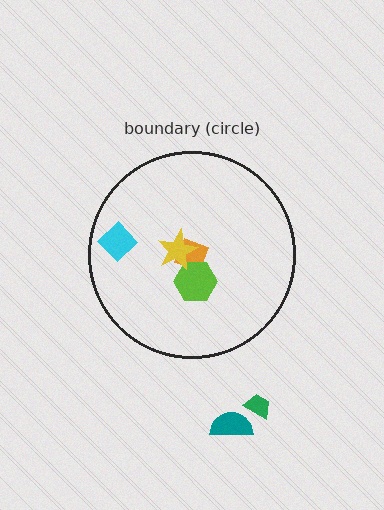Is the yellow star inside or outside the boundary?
Inside.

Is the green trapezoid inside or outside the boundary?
Outside.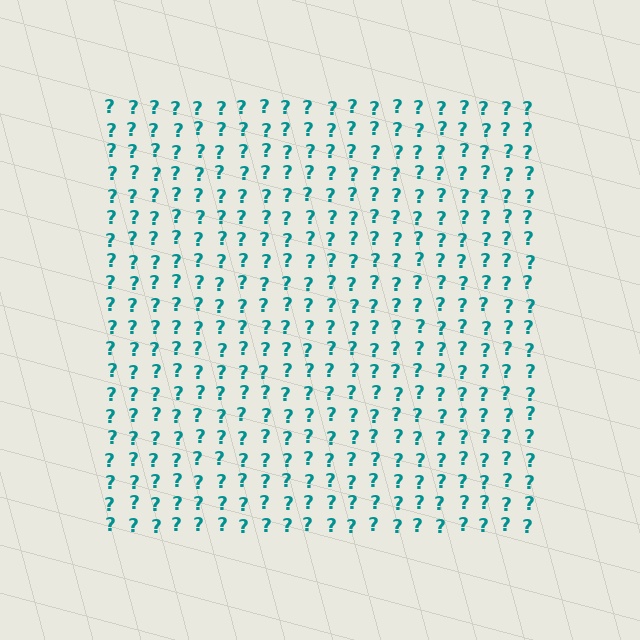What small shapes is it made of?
It is made of small question marks.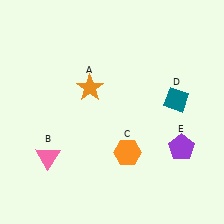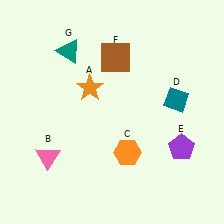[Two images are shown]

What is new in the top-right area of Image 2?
A brown square (F) was added in the top-right area of Image 2.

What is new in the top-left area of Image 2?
A teal triangle (G) was added in the top-left area of Image 2.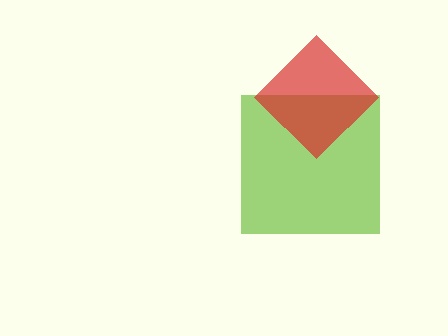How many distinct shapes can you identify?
There are 2 distinct shapes: a lime square, a red diamond.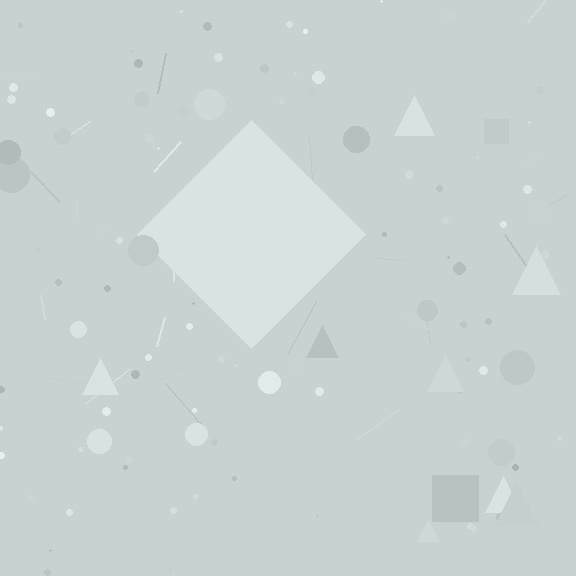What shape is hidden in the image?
A diamond is hidden in the image.